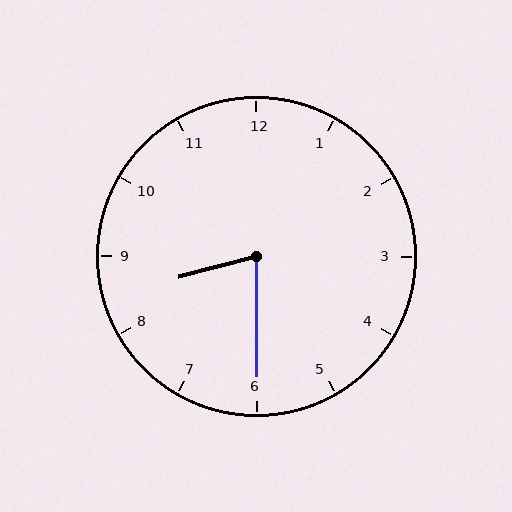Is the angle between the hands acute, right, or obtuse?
It is acute.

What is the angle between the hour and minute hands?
Approximately 75 degrees.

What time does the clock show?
8:30.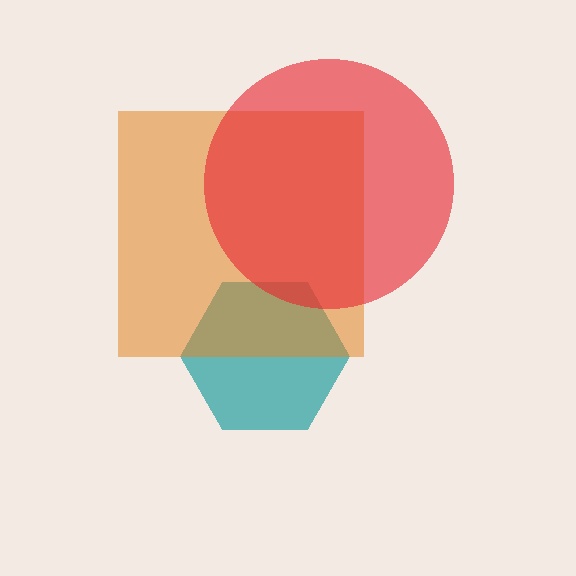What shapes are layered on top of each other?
The layered shapes are: a teal hexagon, an orange square, a red circle.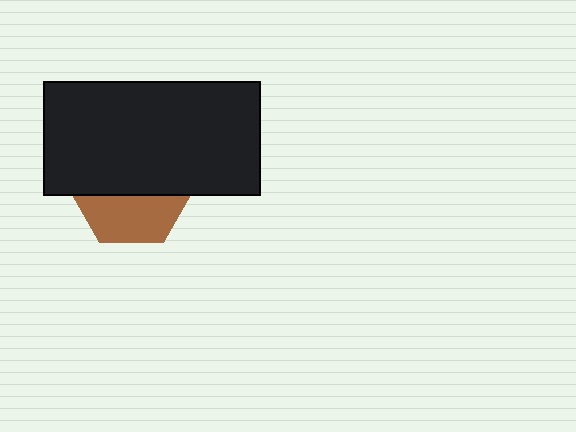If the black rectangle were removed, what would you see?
You would see the complete brown hexagon.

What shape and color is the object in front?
The object in front is a black rectangle.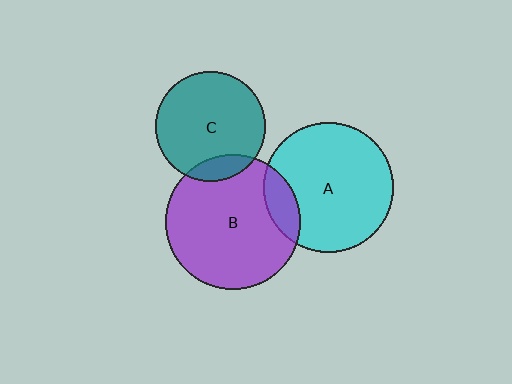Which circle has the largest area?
Circle B (purple).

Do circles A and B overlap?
Yes.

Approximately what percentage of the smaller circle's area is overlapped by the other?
Approximately 15%.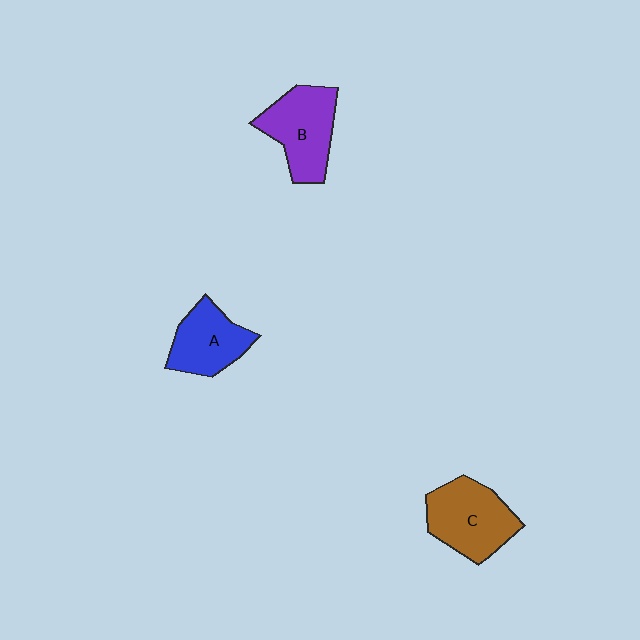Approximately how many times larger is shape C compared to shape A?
Approximately 1.3 times.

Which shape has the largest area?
Shape C (brown).